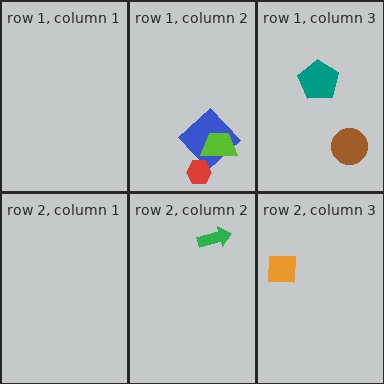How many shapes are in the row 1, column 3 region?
2.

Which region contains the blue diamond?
The row 1, column 2 region.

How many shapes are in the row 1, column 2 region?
3.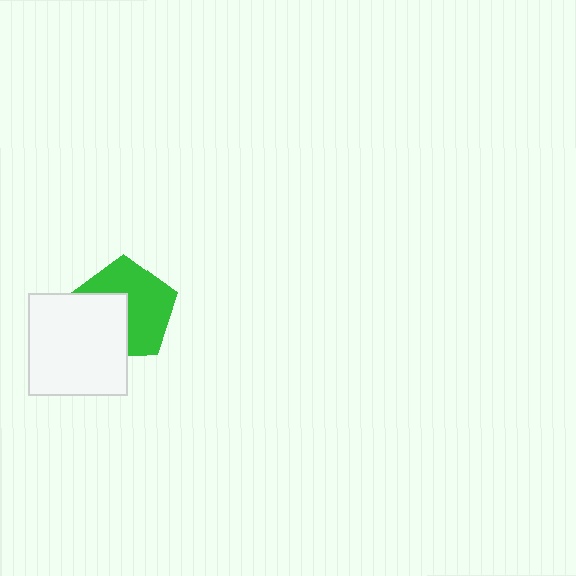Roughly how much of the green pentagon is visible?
About half of it is visible (roughly 60%).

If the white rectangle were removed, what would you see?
You would see the complete green pentagon.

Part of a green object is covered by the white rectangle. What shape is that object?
It is a pentagon.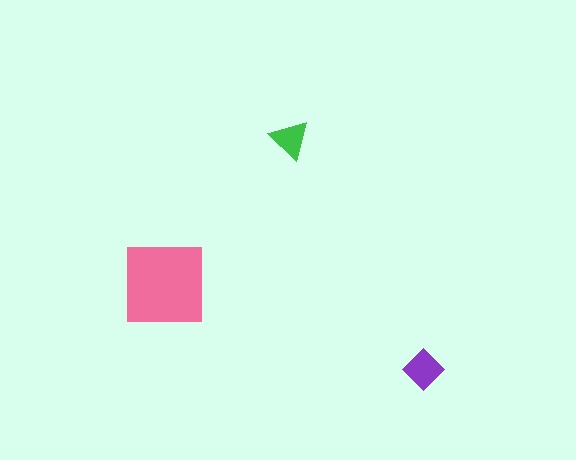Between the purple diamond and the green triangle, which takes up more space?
The purple diamond.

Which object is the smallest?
The green triangle.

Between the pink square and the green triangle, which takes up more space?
The pink square.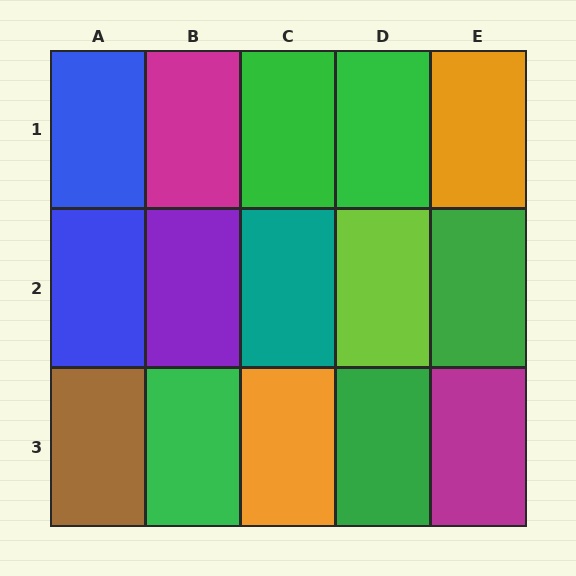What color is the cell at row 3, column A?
Brown.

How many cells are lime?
1 cell is lime.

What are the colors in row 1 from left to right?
Blue, magenta, green, green, orange.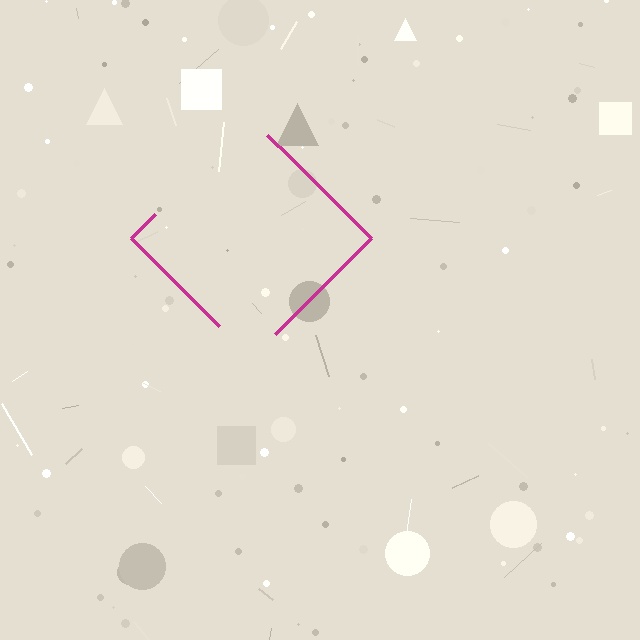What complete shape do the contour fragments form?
The contour fragments form a diamond.